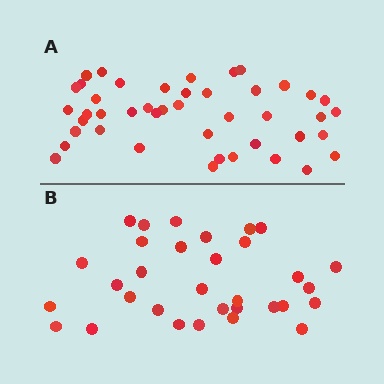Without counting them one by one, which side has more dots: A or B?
Region A (the top region) has more dots.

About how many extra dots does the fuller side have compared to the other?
Region A has roughly 12 or so more dots than region B.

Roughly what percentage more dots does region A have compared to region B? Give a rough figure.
About 40% more.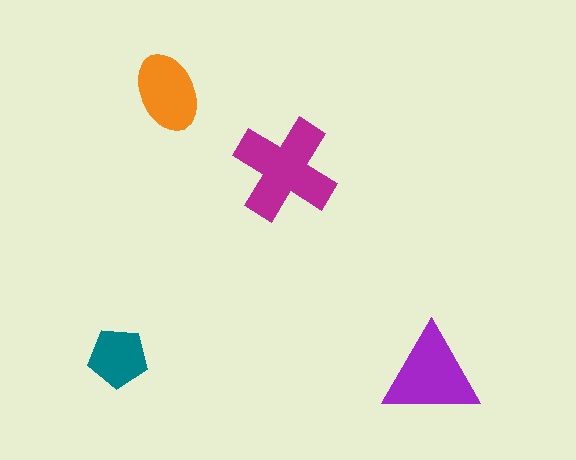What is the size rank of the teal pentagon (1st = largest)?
4th.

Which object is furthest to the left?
The teal pentagon is leftmost.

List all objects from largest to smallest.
The magenta cross, the purple triangle, the orange ellipse, the teal pentagon.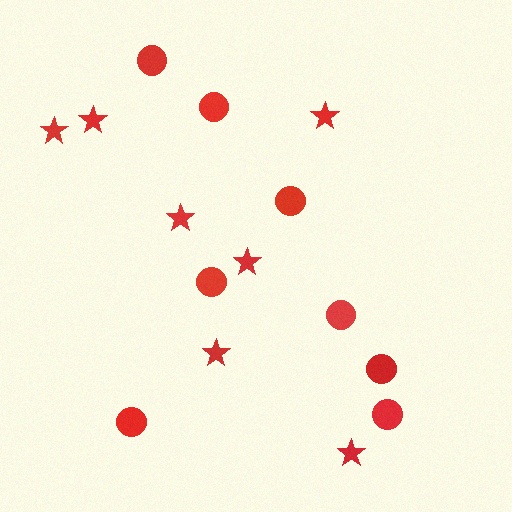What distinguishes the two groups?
There are 2 groups: one group of circles (8) and one group of stars (7).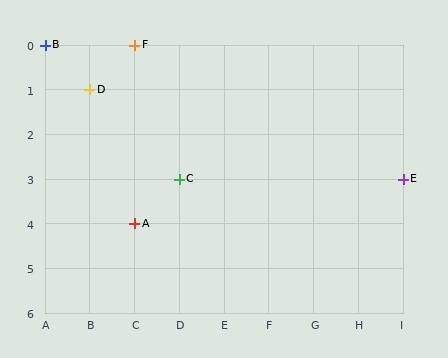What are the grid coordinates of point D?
Point D is at grid coordinates (B, 1).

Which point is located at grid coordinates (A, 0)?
Point B is at (A, 0).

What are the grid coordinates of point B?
Point B is at grid coordinates (A, 0).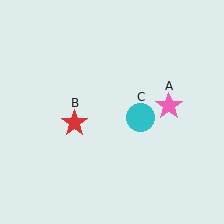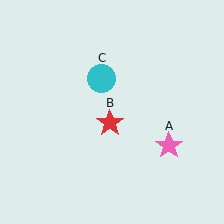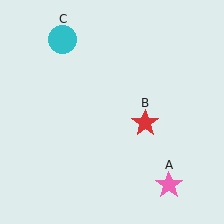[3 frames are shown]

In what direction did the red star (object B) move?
The red star (object B) moved right.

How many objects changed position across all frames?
3 objects changed position: pink star (object A), red star (object B), cyan circle (object C).